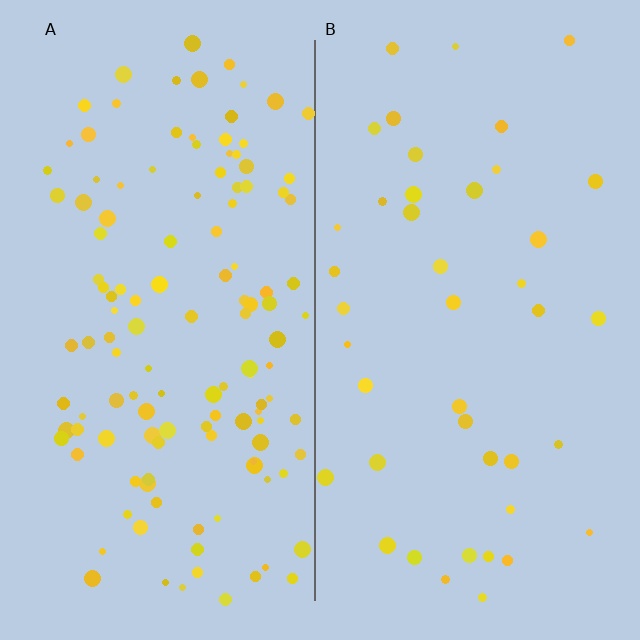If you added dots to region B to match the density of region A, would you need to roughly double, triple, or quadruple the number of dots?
Approximately triple.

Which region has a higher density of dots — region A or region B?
A (the left).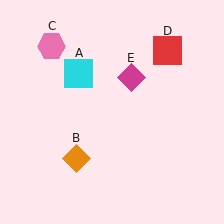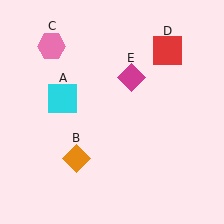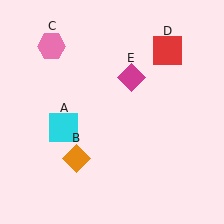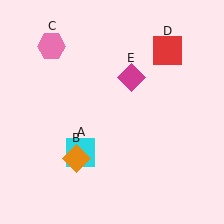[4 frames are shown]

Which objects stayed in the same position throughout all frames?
Orange diamond (object B) and pink hexagon (object C) and red square (object D) and magenta diamond (object E) remained stationary.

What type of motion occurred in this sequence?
The cyan square (object A) rotated counterclockwise around the center of the scene.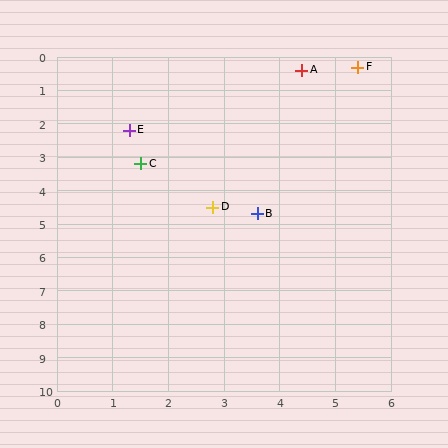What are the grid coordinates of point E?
Point E is at approximately (1.3, 2.2).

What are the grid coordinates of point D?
Point D is at approximately (2.8, 4.5).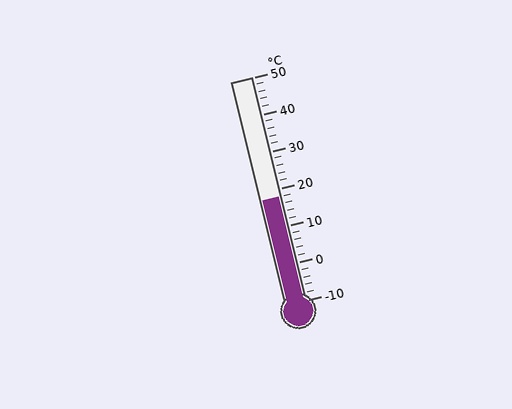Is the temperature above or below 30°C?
The temperature is below 30°C.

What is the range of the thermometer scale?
The thermometer scale ranges from -10°C to 50°C.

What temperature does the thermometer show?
The thermometer shows approximately 18°C.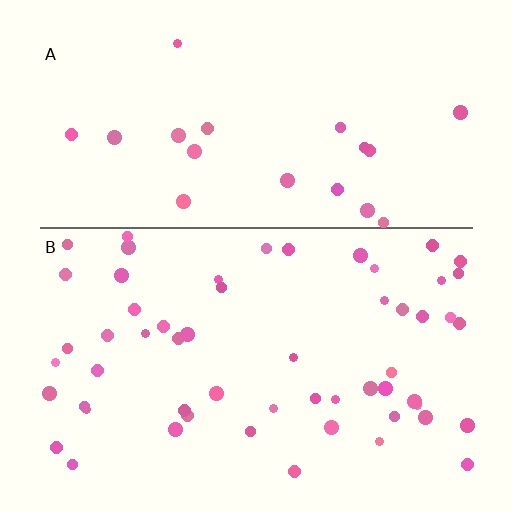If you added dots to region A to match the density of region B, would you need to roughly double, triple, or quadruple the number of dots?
Approximately triple.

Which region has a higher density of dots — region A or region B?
B (the bottom).